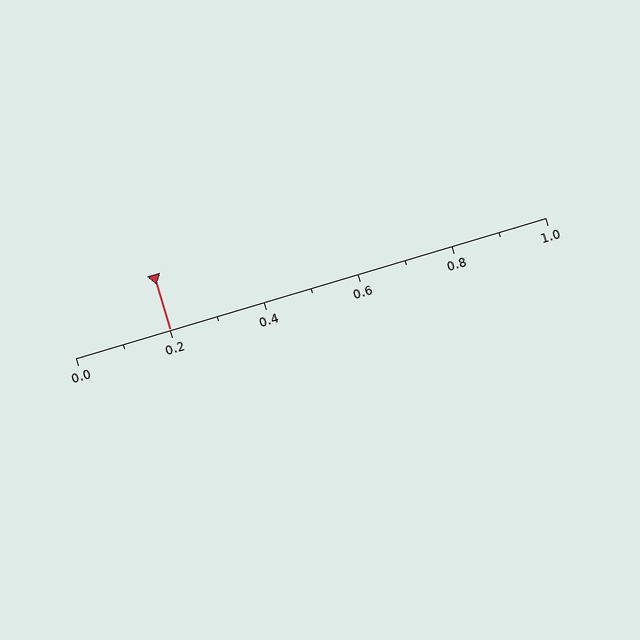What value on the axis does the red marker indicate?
The marker indicates approximately 0.2.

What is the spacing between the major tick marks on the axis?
The major ticks are spaced 0.2 apart.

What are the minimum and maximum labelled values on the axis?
The axis runs from 0.0 to 1.0.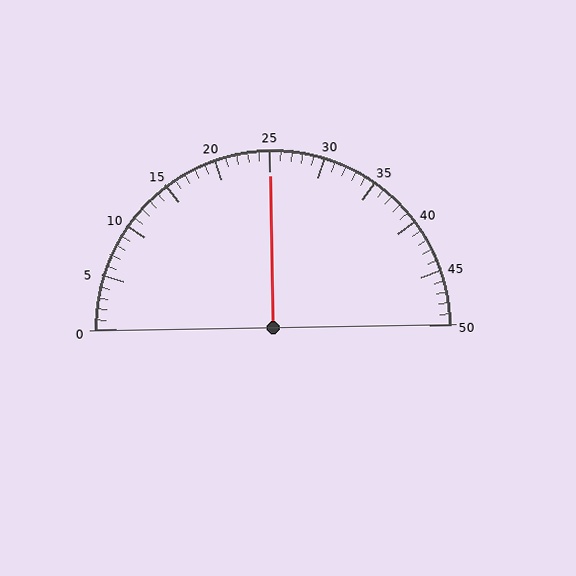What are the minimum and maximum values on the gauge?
The gauge ranges from 0 to 50.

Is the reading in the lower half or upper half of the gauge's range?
The reading is in the upper half of the range (0 to 50).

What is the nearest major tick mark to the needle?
The nearest major tick mark is 25.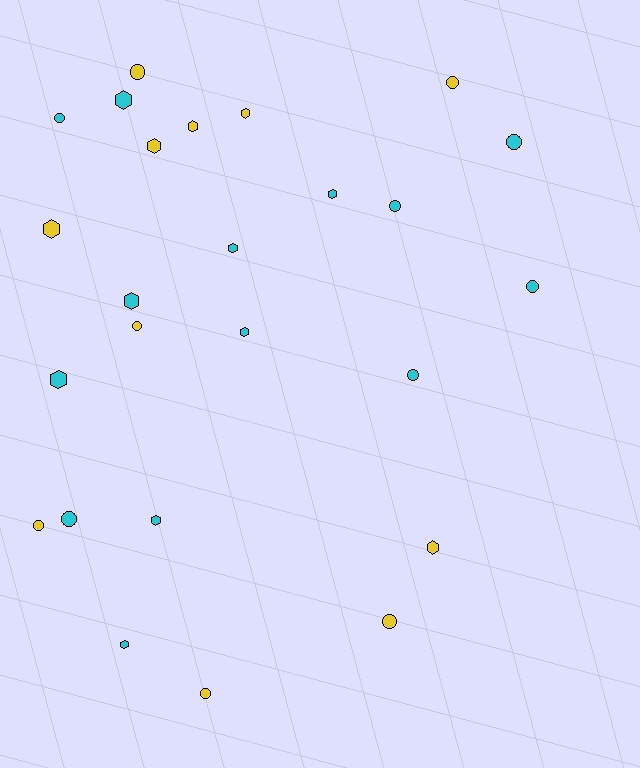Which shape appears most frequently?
Hexagon, with 13 objects.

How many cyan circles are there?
There are 6 cyan circles.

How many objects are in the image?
There are 25 objects.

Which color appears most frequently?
Cyan, with 14 objects.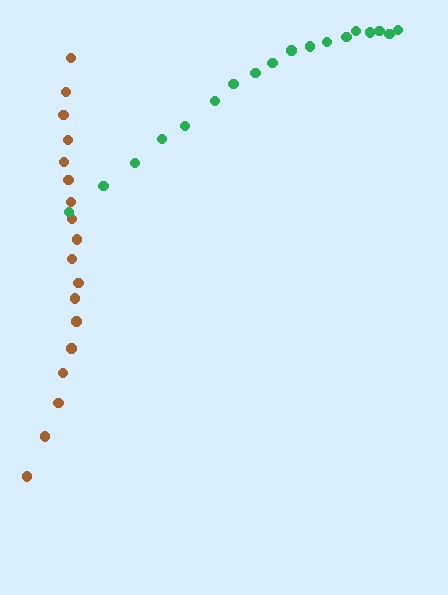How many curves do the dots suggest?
There are 2 distinct paths.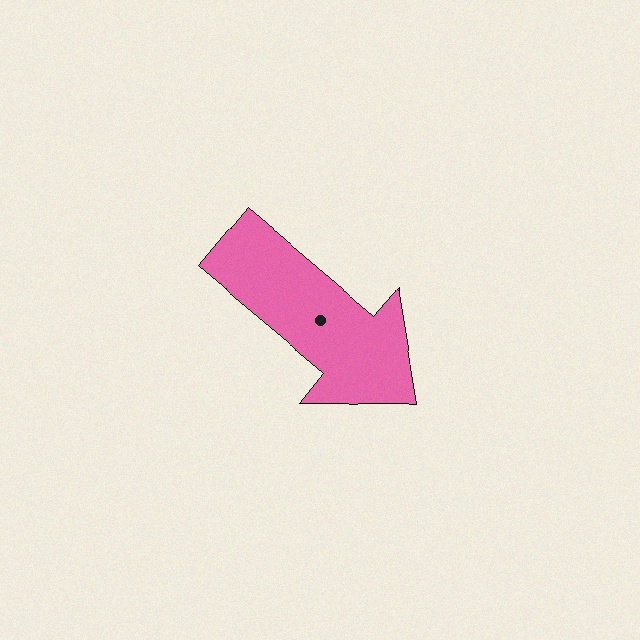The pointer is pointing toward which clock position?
Roughly 4 o'clock.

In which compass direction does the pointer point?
Southeast.